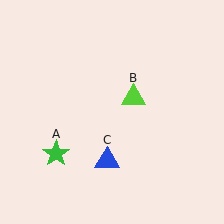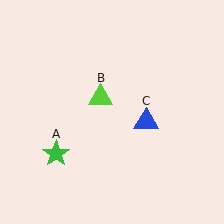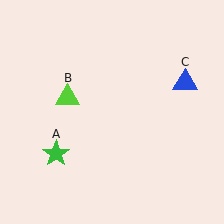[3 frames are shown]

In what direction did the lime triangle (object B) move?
The lime triangle (object B) moved left.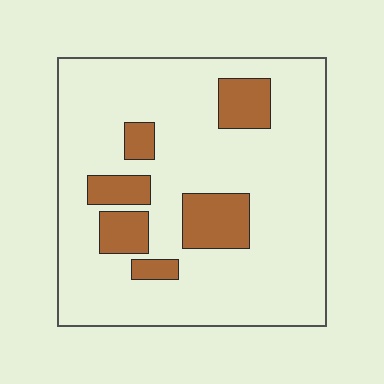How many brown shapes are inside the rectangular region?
6.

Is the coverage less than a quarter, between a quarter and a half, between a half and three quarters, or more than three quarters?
Less than a quarter.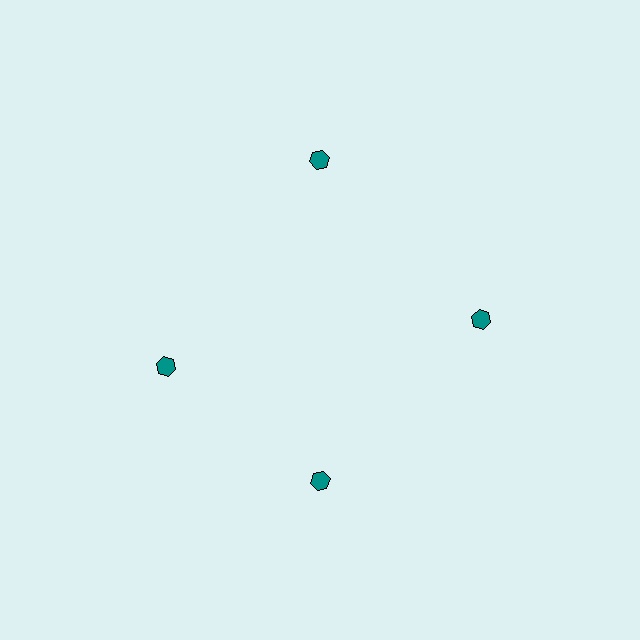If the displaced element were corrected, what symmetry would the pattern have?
It would have 4-fold rotational symmetry — the pattern would map onto itself every 90 degrees.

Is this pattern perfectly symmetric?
No. The 4 teal hexagons are arranged in a ring, but one element near the 9 o'clock position is rotated out of alignment along the ring, breaking the 4-fold rotational symmetry.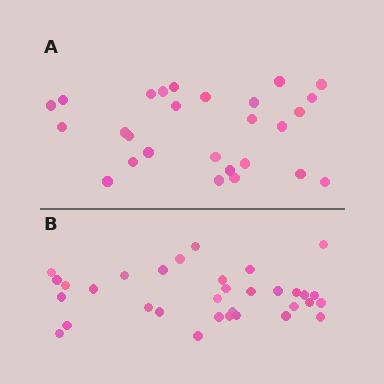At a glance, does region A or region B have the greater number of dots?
Region B (the bottom region) has more dots.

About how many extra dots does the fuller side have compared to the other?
Region B has about 6 more dots than region A.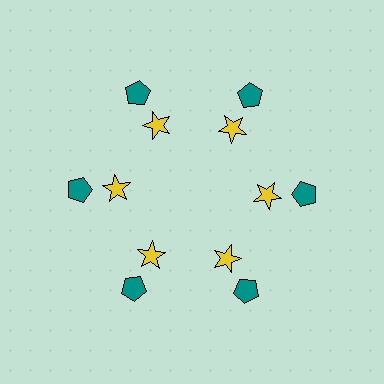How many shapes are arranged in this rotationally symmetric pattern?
There are 12 shapes, arranged in 6 groups of 2.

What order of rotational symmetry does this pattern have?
This pattern has 6-fold rotational symmetry.